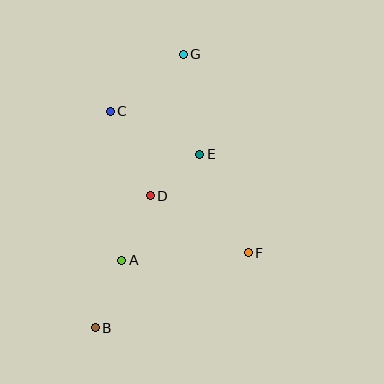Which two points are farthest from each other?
Points B and G are farthest from each other.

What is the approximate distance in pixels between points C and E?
The distance between C and E is approximately 99 pixels.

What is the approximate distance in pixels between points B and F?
The distance between B and F is approximately 170 pixels.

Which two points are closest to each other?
Points D and E are closest to each other.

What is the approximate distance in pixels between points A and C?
The distance between A and C is approximately 150 pixels.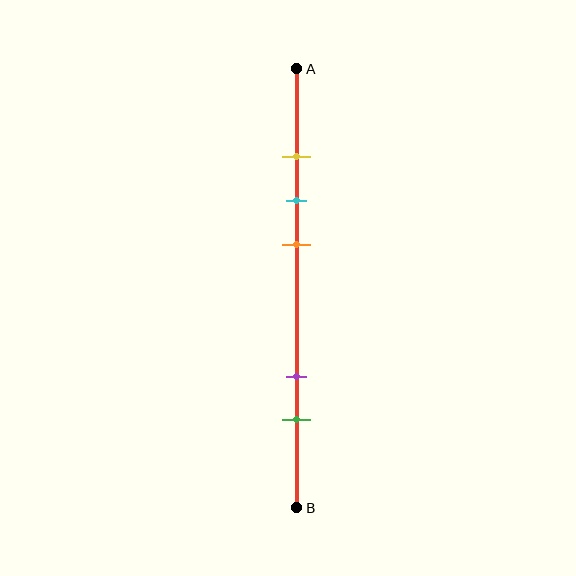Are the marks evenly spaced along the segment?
No, the marks are not evenly spaced.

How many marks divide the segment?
There are 5 marks dividing the segment.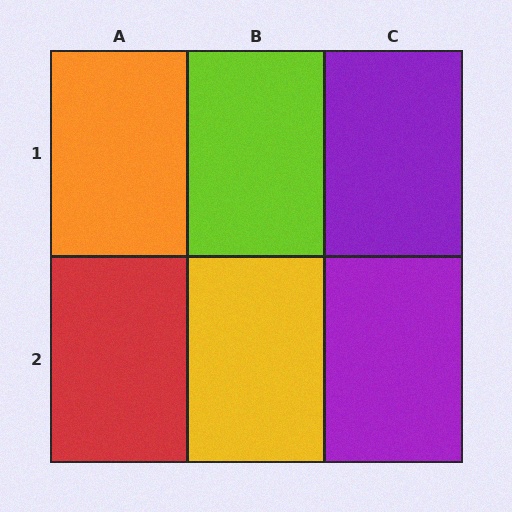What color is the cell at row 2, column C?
Purple.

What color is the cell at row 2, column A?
Red.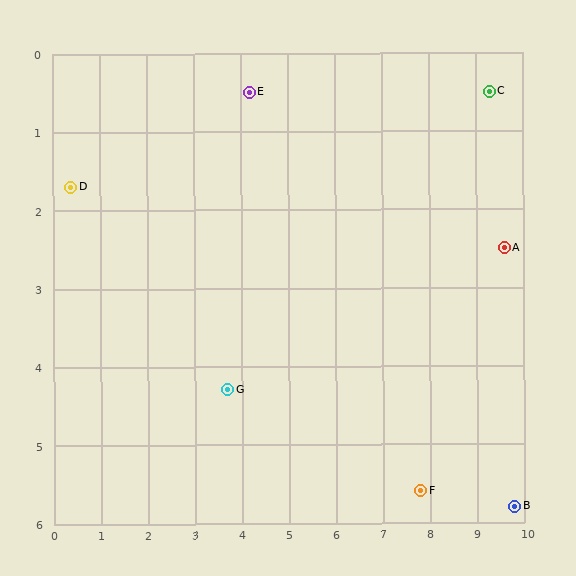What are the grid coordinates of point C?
Point C is at approximately (9.3, 0.5).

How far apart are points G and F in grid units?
Points G and F are about 4.3 grid units apart.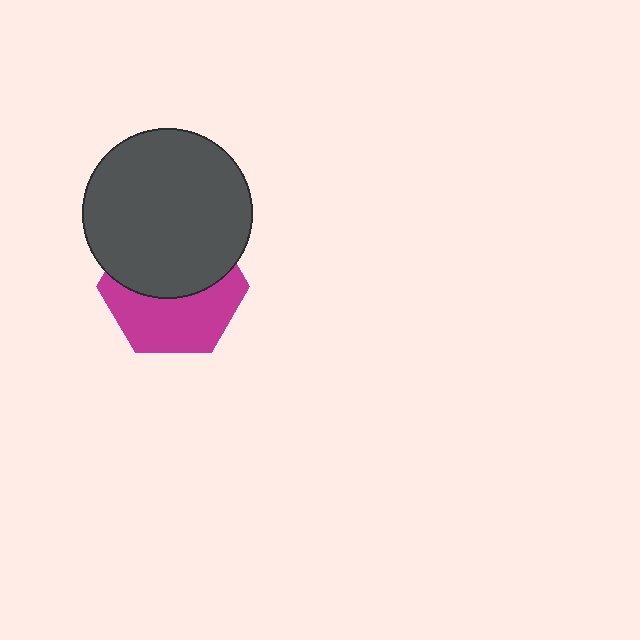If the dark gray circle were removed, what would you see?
You would see the complete magenta hexagon.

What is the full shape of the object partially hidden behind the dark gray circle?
The partially hidden object is a magenta hexagon.